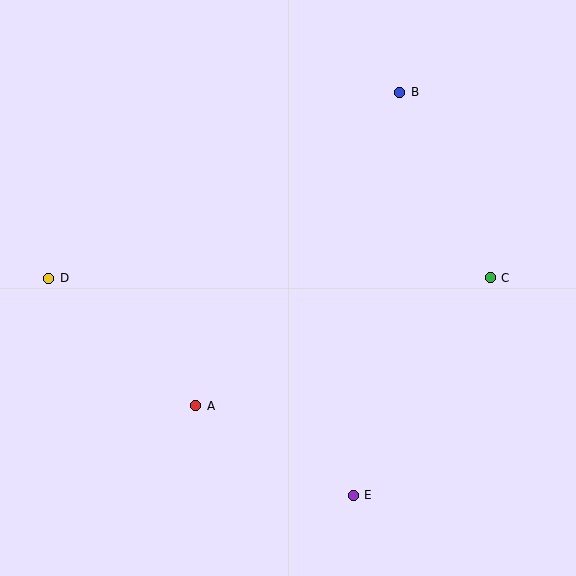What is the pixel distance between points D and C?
The distance between D and C is 441 pixels.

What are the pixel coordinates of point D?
Point D is at (49, 278).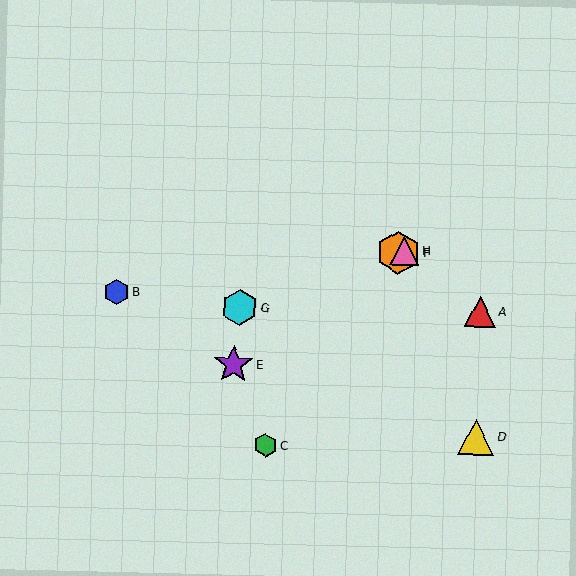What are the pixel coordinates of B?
Object B is at (117, 292).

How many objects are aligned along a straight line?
3 objects (F, G, H) are aligned along a straight line.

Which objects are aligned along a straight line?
Objects F, G, H are aligned along a straight line.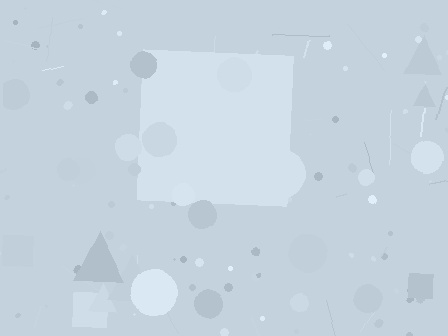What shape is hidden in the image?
A square is hidden in the image.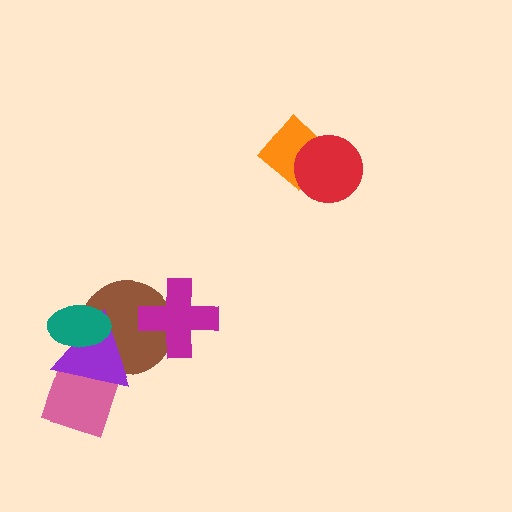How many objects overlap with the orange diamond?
1 object overlaps with the orange diamond.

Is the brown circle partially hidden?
Yes, it is partially covered by another shape.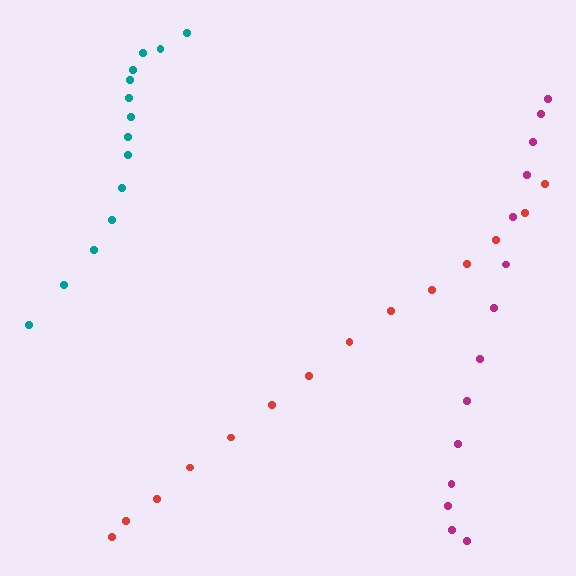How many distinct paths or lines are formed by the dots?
There are 3 distinct paths.